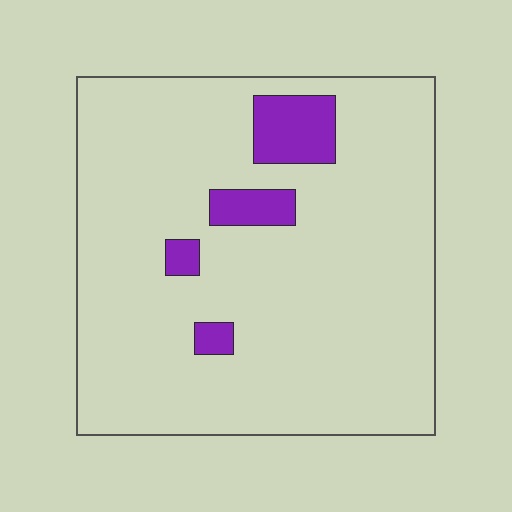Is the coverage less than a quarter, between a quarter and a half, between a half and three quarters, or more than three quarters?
Less than a quarter.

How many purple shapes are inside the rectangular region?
4.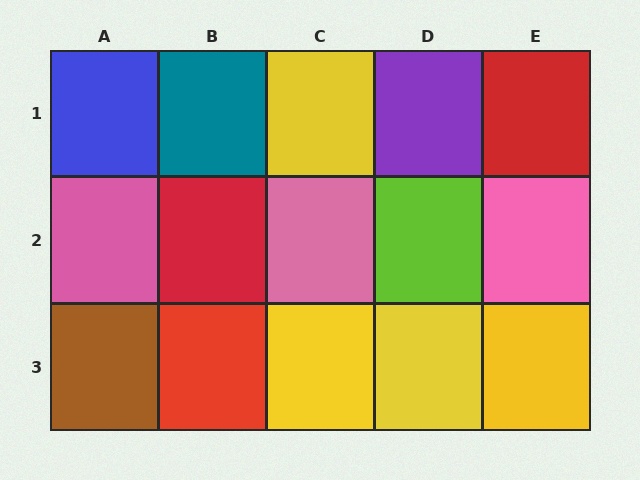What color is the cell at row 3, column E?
Yellow.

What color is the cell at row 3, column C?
Yellow.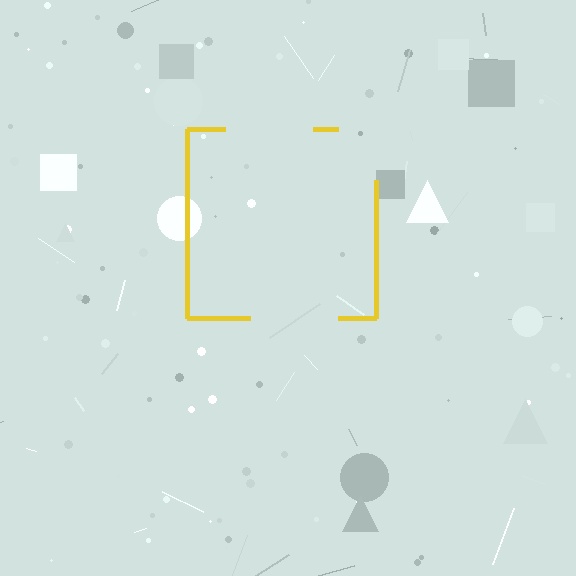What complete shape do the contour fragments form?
The contour fragments form a square.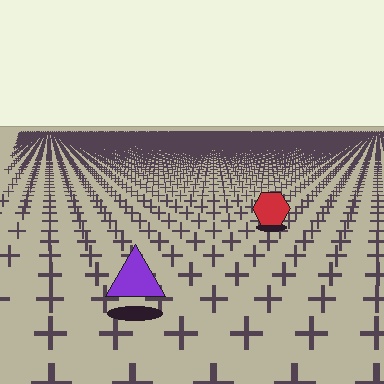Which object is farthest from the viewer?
The red hexagon is farthest from the viewer. It appears smaller and the ground texture around it is denser.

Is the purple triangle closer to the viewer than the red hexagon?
Yes. The purple triangle is closer — you can tell from the texture gradient: the ground texture is coarser near it.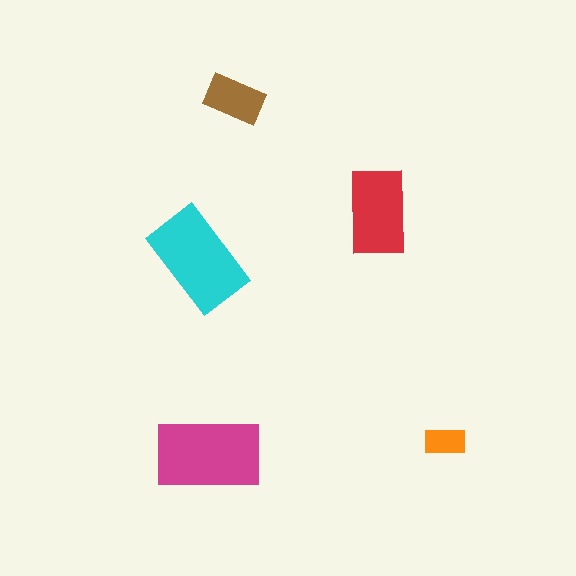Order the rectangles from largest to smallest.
the magenta one, the cyan one, the red one, the brown one, the orange one.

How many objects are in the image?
There are 5 objects in the image.